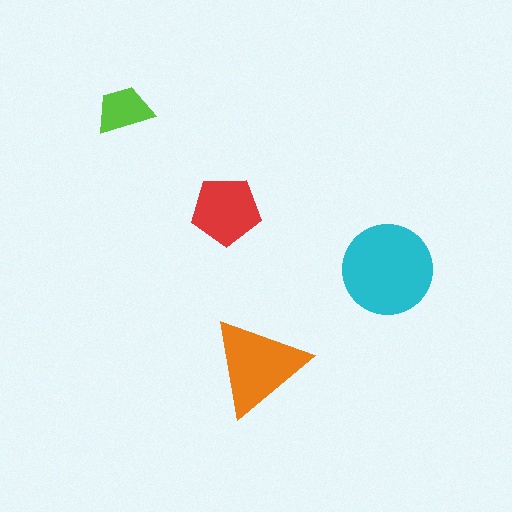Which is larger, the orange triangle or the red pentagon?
The orange triangle.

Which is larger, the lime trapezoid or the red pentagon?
The red pentagon.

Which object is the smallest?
The lime trapezoid.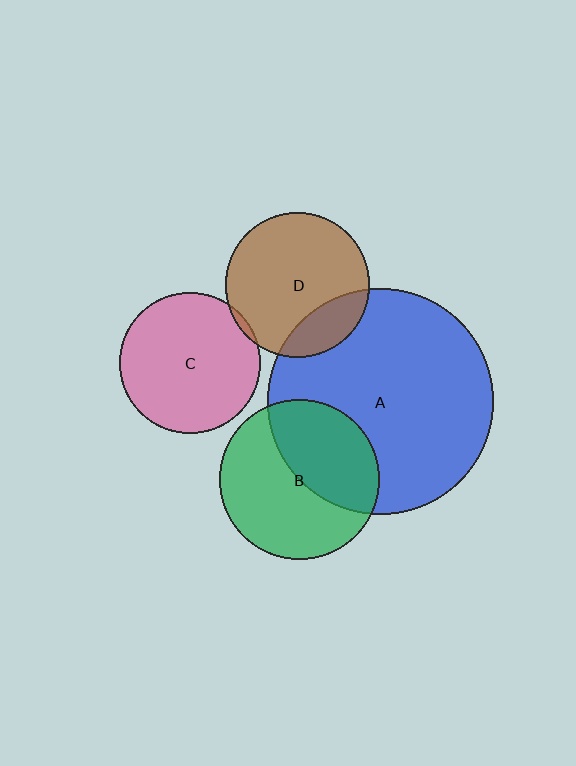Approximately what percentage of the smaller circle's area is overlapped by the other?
Approximately 45%.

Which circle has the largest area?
Circle A (blue).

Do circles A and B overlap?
Yes.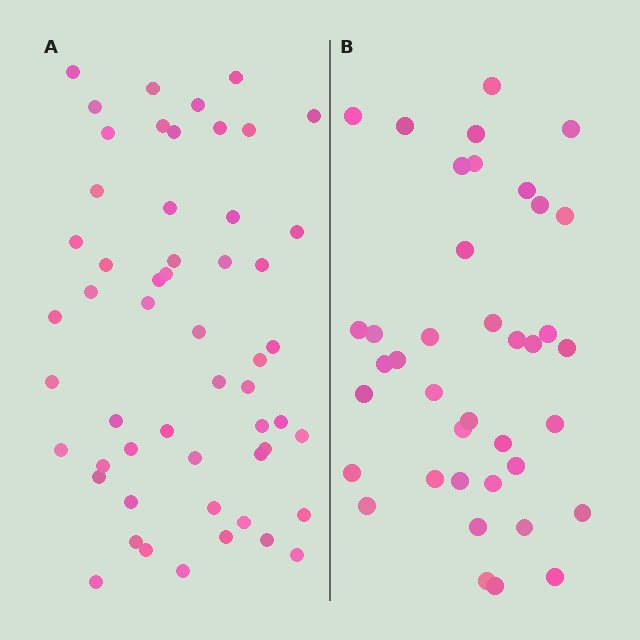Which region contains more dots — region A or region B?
Region A (the left region) has more dots.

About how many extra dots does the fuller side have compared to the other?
Region A has approximately 15 more dots than region B.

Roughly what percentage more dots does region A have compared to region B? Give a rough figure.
About 40% more.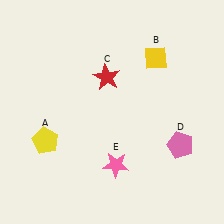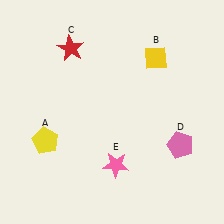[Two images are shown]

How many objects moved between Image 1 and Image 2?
1 object moved between the two images.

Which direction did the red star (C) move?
The red star (C) moved left.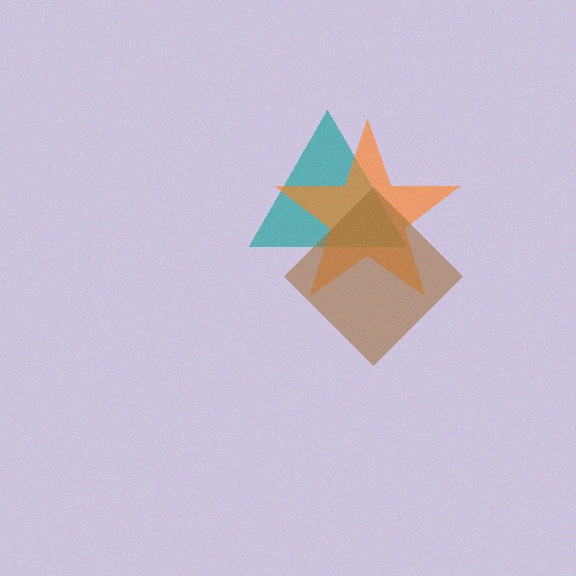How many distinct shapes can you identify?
There are 3 distinct shapes: a teal triangle, an orange star, a brown diamond.